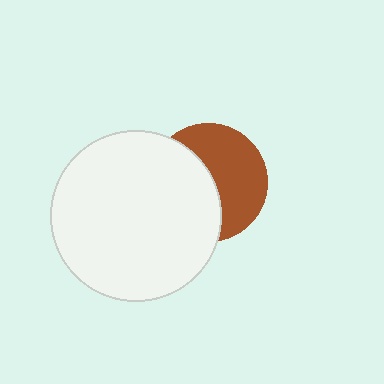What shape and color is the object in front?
The object in front is a white circle.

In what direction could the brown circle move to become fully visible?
The brown circle could move right. That would shift it out from behind the white circle entirely.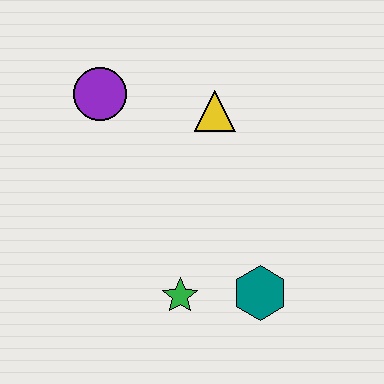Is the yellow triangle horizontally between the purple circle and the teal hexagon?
Yes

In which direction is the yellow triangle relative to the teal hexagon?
The yellow triangle is above the teal hexagon.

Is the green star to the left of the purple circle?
No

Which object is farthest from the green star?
The purple circle is farthest from the green star.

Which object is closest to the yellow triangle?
The purple circle is closest to the yellow triangle.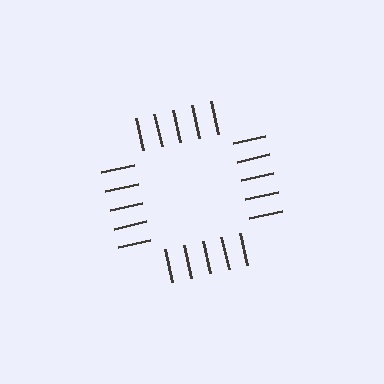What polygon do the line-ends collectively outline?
An illusory square — the line segments terminate on its edges but no continuous stroke is drawn.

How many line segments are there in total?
20 — 5 along each of the 4 edges.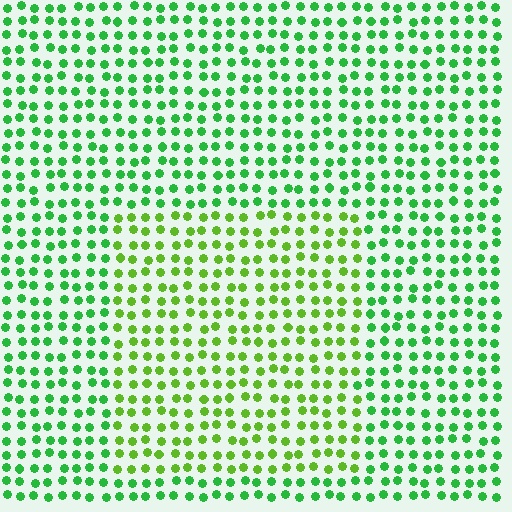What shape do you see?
I see a rectangle.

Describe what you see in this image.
The image is filled with small green elements in a uniform arrangement. A rectangle-shaped region is visible where the elements are tinted to a slightly different hue, forming a subtle color boundary.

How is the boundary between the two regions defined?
The boundary is defined purely by a slight shift in hue (about 32 degrees). Spacing, size, and orientation are identical on both sides.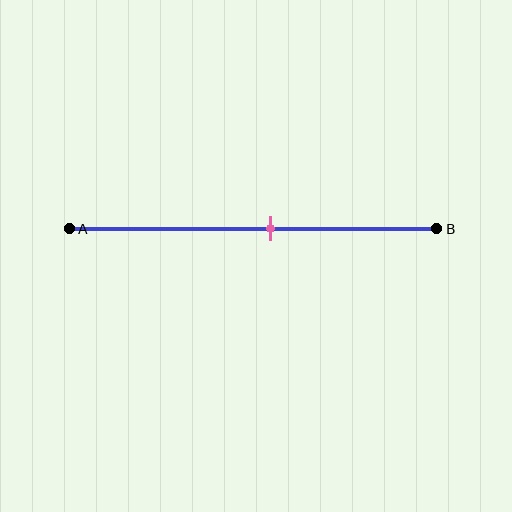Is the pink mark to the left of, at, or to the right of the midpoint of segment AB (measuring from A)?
The pink mark is to the right of the midpoint of segment AB.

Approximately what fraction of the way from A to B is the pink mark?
The pink mark is approximately 55% of the way from A to B.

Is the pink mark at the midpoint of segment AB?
No, the mark is at about 55% from A, not at the 50% midpoint.